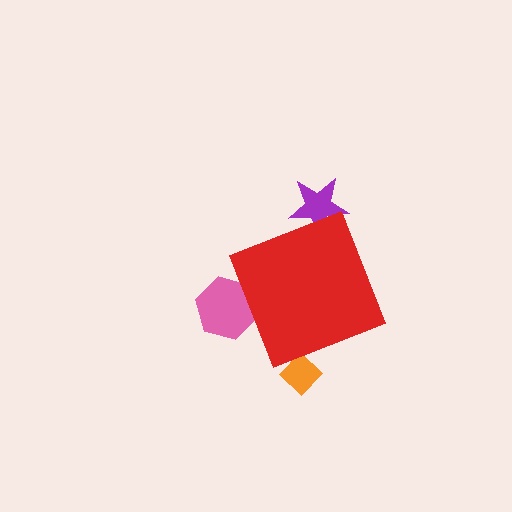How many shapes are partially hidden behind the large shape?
3 shapes are partially hidden.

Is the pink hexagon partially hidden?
Yes, the pink hexagon is partially hidden behind the red diamond.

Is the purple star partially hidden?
Yes, the purple star is partially hidden behind the red diamond.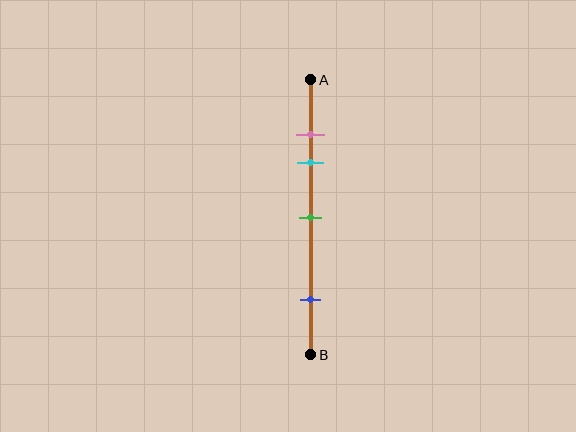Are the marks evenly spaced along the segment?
No, the marks are not evenly spaced.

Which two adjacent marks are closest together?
The pink and cyan marks are the closest adjacent pair.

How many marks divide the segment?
There are 4 marks dividing the segment.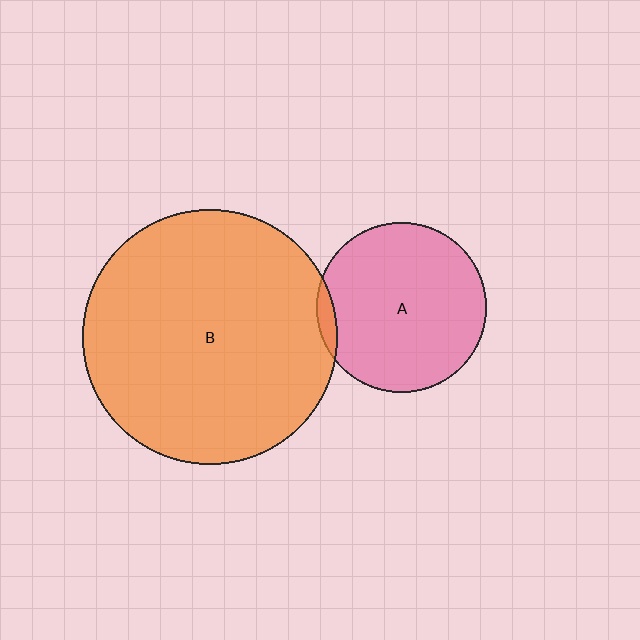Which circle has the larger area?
Circle B (orange).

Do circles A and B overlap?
Yes.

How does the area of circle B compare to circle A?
Approximately 2.3 times.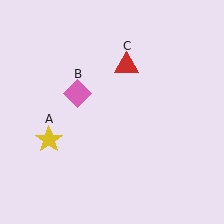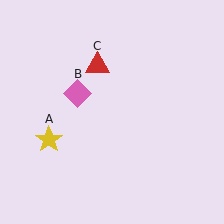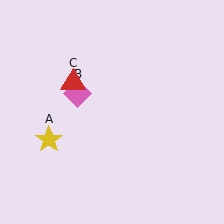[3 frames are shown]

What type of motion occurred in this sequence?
The red triangle (object C) rotated counterclockwise around the center of the scene.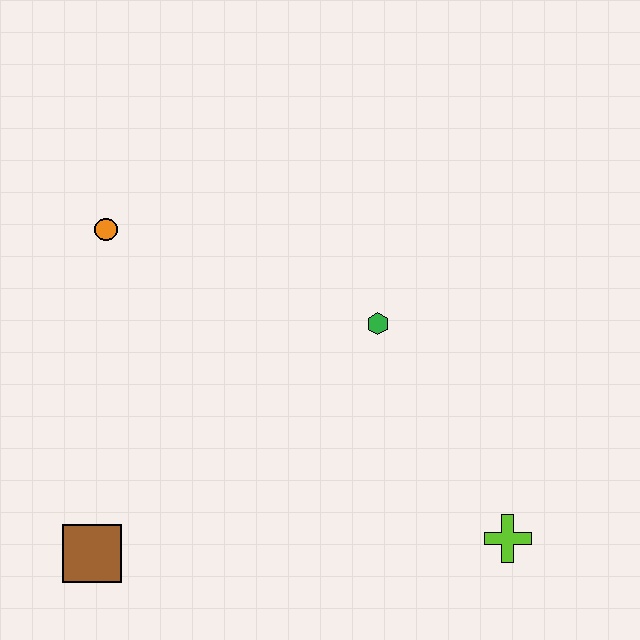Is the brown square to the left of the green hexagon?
Yes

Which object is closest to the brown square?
The orange circle is closest to the brown square.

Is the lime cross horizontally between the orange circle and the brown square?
No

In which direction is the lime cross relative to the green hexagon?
The lime cross is below the green hexagon.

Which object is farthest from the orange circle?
The lime cross is farthest from the orange circle.